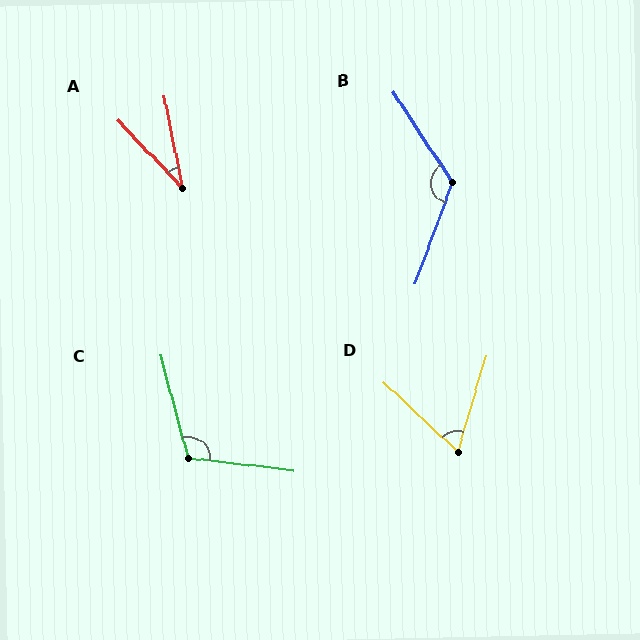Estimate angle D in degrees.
Approximately 63 degrees.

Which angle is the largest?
B, at approximately 126 degrees.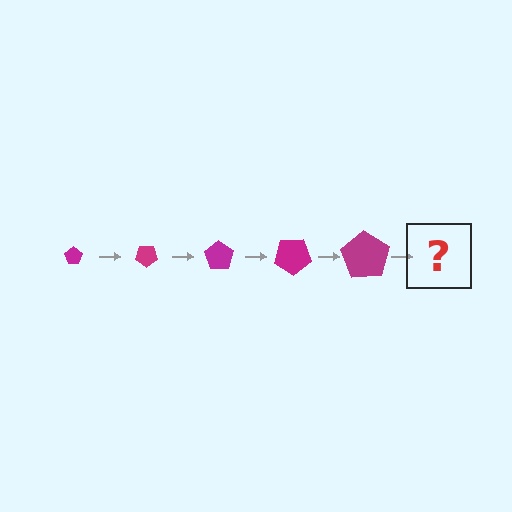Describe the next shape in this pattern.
It should be a pentagon, larger than the previous one and rotated 175 degrees from the start.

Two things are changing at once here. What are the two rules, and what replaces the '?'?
The two rules are that the pentagon grows larger each step and it rotates 35 degrees each step. The '?' should be a pentagon, larger than the previous one and rotated 175 degrees from the start.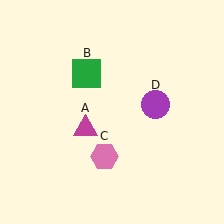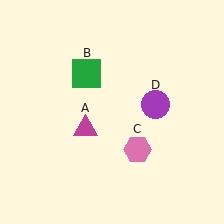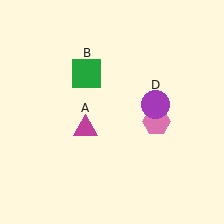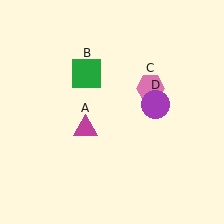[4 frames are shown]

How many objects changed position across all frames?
1 object changed position: pink hexagon (object C).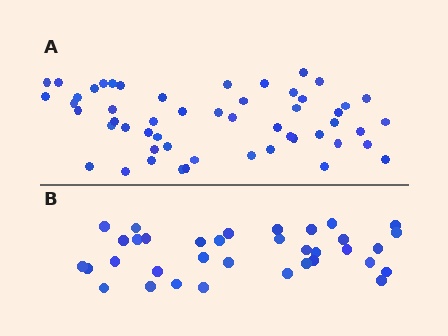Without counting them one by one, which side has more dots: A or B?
Region A (the top region) has more dots.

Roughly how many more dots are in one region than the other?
Region A has approximately 20 more dots than region B.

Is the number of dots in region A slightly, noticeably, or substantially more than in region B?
Region A has substantially more. The ratio is roughly 1.5 to 1.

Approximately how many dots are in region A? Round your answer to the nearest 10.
About 50 dots. (The exact count is 53, which rounds to 50.)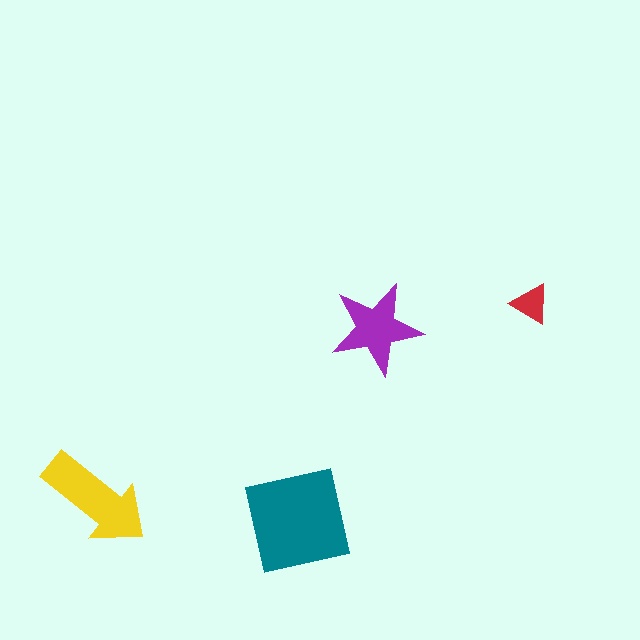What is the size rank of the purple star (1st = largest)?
3rd.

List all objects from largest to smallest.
The teal square, the yellow arrow, the purple star, the red triangle.